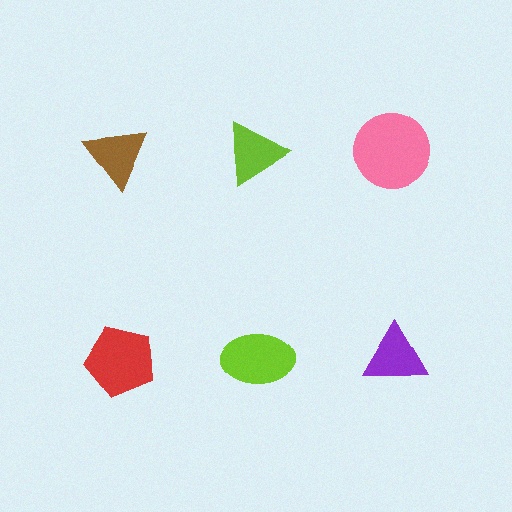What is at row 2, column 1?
A red pentagon.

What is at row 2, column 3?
A purple triangle.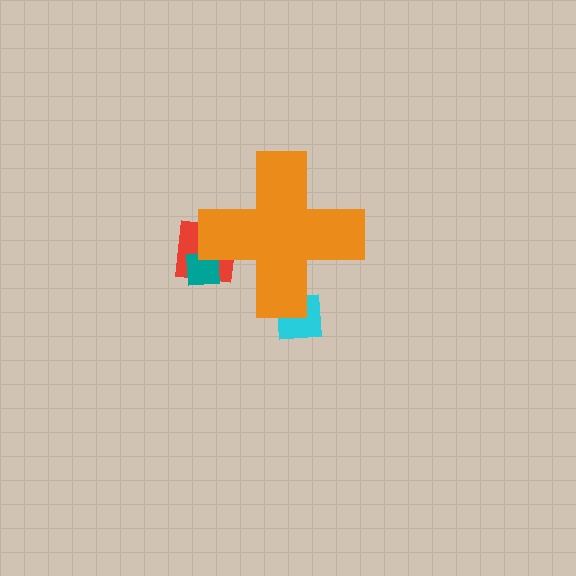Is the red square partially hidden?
Yes, the red square is partially hidden behind the orange cross.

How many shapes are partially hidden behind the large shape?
3 shapes are partially hidden.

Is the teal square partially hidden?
Yes, the teal square is partially hidden behind the orange cross.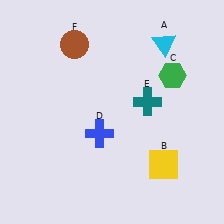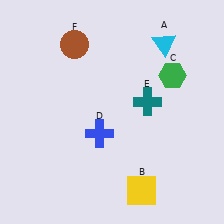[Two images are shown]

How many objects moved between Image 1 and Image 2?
1 object moved between the two images.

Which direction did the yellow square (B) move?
The yellow square (B) moved down.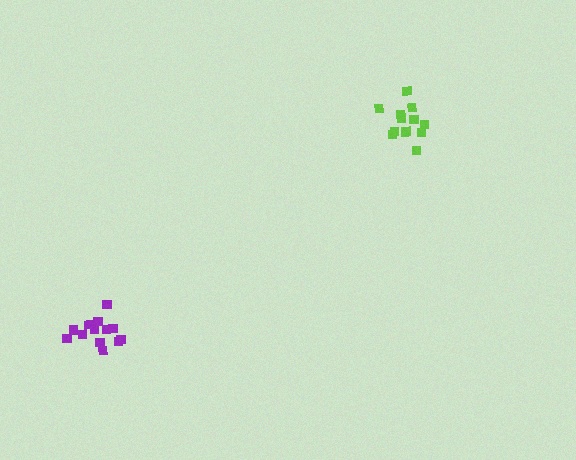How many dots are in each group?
Group 1: 12 dots, Group 2: 13 dots (25 total).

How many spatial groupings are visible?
There are 2 spatial groupings.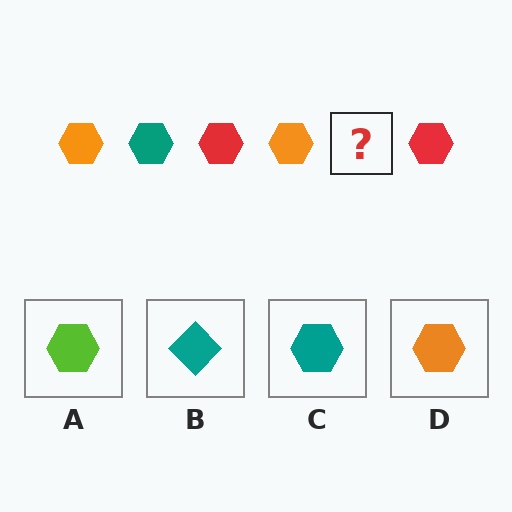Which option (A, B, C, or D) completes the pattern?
C.